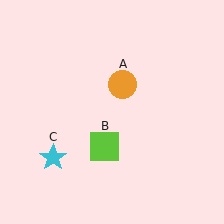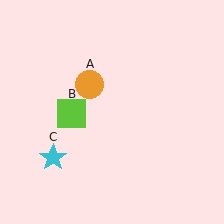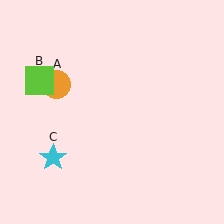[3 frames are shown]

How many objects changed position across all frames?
2 objects changed position: orange circle (object A), lime square (object B).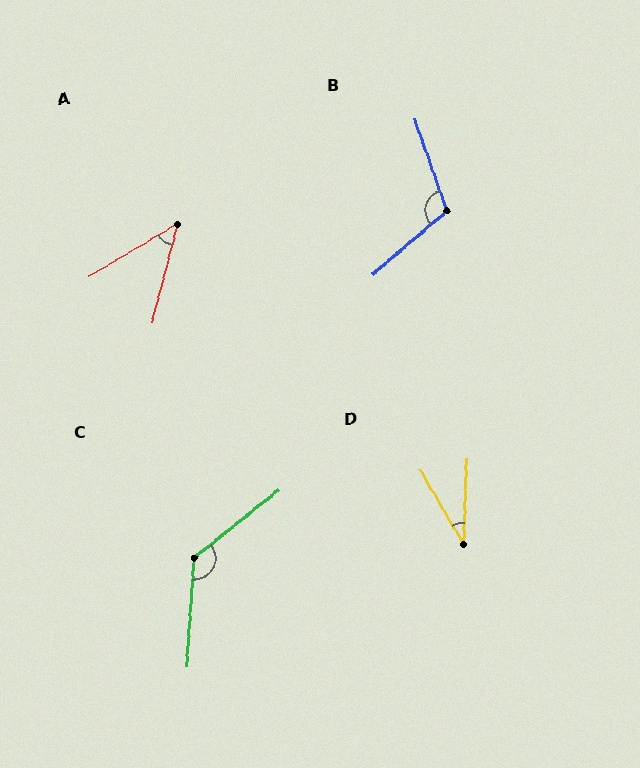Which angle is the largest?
C, at approximately 132 degrees.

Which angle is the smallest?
D, at approximately 32 degrees.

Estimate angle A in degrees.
Approximately 44 degrees.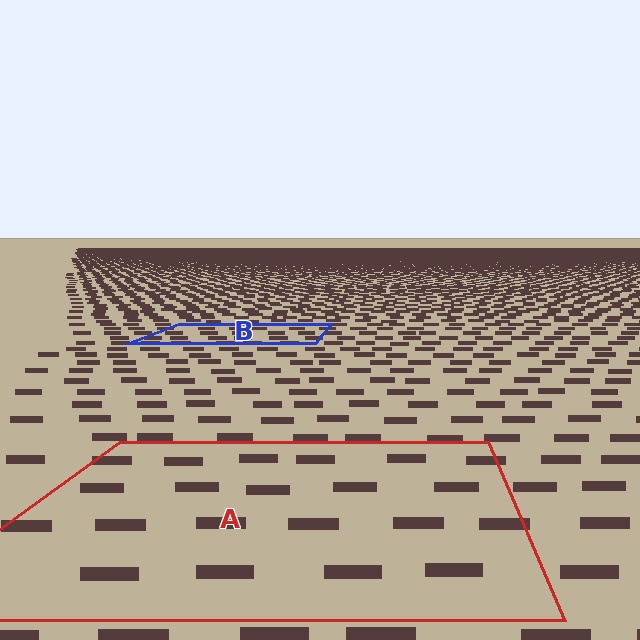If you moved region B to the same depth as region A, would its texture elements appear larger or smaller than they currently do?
They would appear larger. At a closer depth, the same texture elements are projected at a bigger on-screen size.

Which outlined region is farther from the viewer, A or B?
Region B is farther from the viewer — the texture elements inside it appear smaller and more densely packed.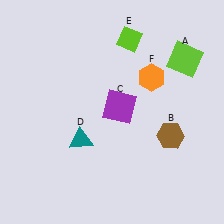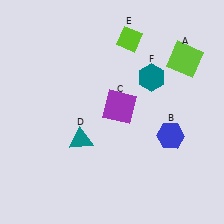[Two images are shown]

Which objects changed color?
B changed from brown to blue. F changed from orange to teal.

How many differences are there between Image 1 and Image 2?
There are 2 differences between the two images.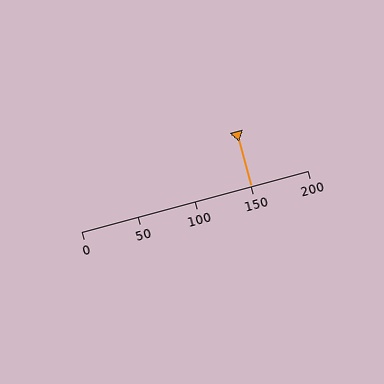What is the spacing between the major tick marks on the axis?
The major ticks are spaced 50 apart.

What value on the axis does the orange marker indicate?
The marker indicates approximately 150.